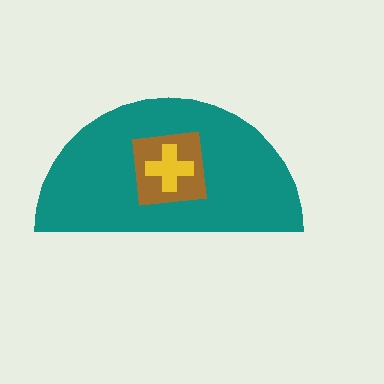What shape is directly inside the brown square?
The yellow cross.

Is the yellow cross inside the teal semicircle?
Yes.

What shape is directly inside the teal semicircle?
The brown square.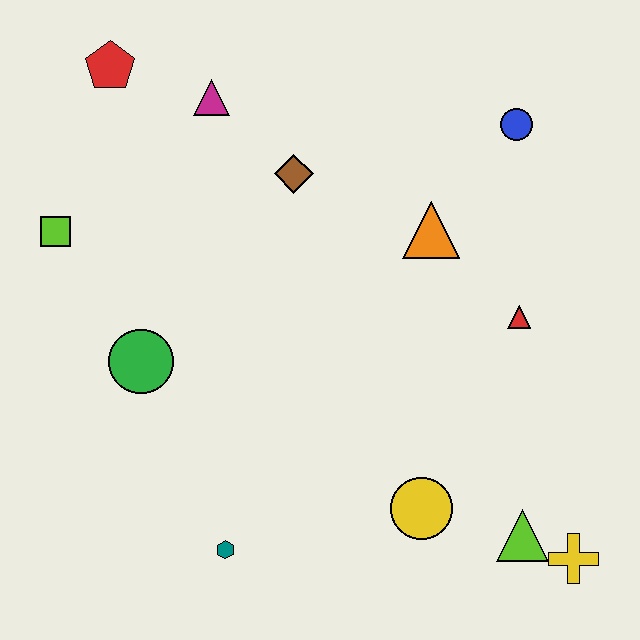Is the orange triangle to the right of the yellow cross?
No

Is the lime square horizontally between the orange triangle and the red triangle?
No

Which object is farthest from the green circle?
The yellow cross is farthest from the green circle.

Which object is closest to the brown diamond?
The magenta triangle is closest to the brown diamond.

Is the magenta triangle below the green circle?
No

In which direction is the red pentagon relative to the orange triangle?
The red pentagon is to the left of the orange triangle.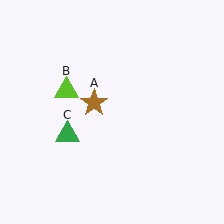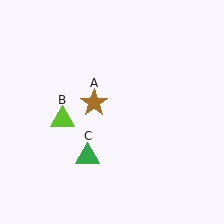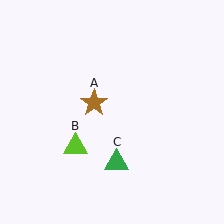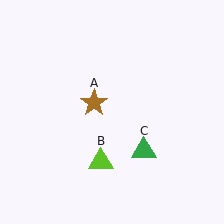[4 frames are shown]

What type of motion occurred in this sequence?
The lime triangle (object B), green triangle (object C) rotated counterclockwise around the center of the scene.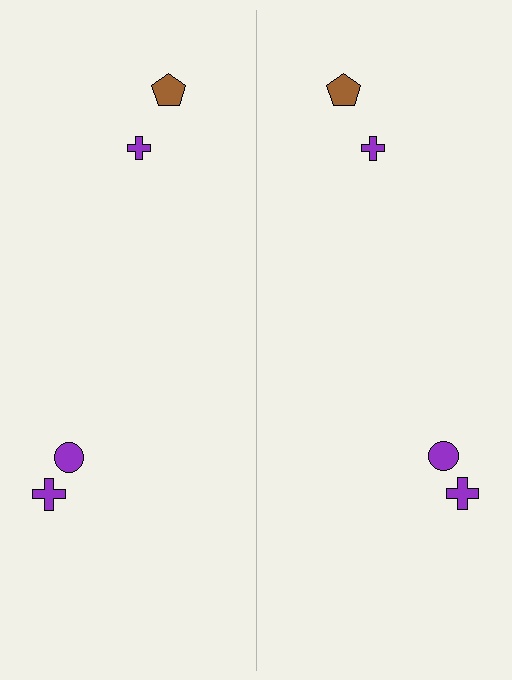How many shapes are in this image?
There are 8 shapes in this image.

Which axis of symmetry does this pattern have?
The pattern has a vertical axis of symmetry running through the center of the image.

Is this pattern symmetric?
Yes, this pattern has bilateral (reflection) symmetry.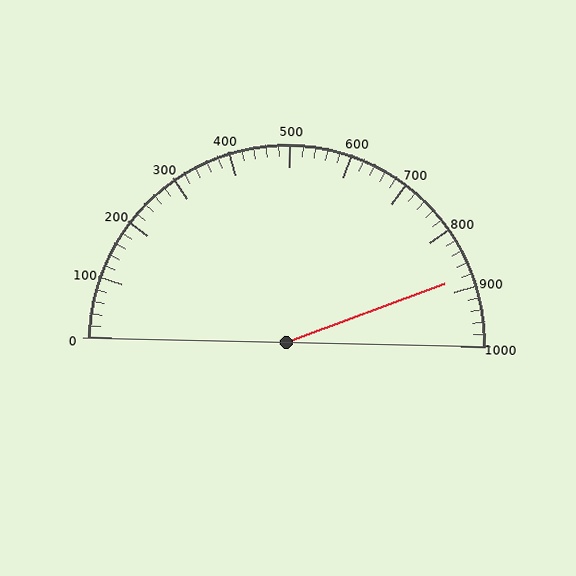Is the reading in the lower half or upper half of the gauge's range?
The reading is in the upper half of the range (0 to 1000).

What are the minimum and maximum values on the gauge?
The gauge ranges from 0 to 1000.